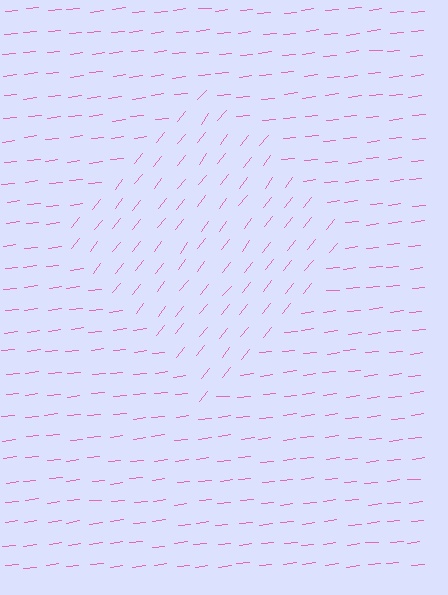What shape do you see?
I see a diamond.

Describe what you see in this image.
The image is filled with small pink line segments. A diamond region in the image has lines oriented differently from the surrounding lines, creating a visible texture boundary.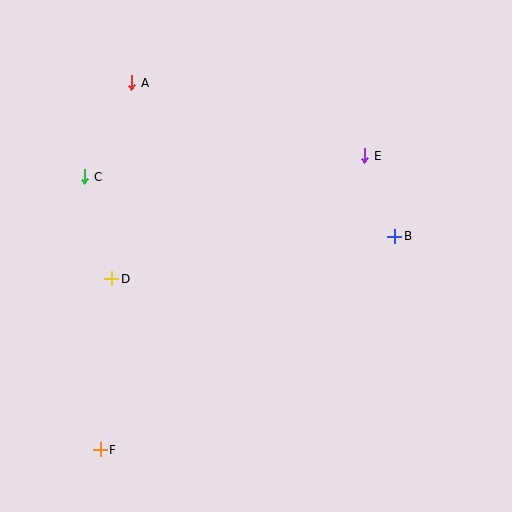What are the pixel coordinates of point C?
Point C is at (85, 177).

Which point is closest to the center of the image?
Point B at (395, 236) is closest to the center.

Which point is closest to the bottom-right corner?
Point B is closest to the bottom-right corner.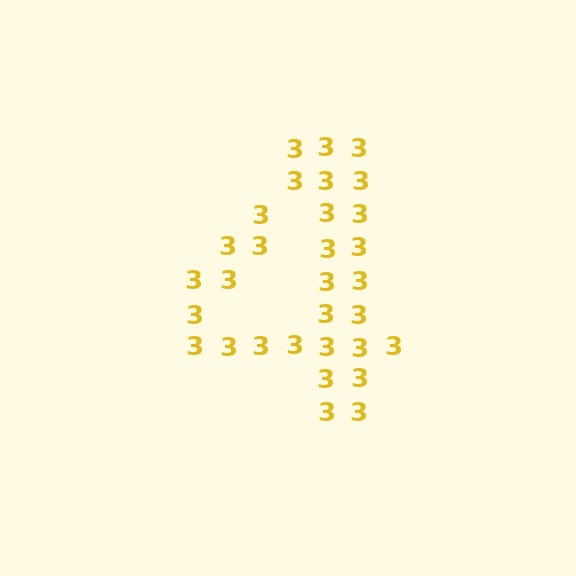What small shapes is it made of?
It is made of small digit 3's.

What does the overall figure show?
The overall figure shows the digit 4.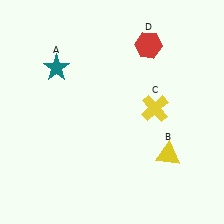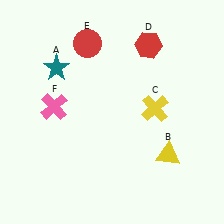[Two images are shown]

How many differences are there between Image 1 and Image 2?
There are 2 differences between the two images.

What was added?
A red circle (E), a pink cross (F) were added in Image 2.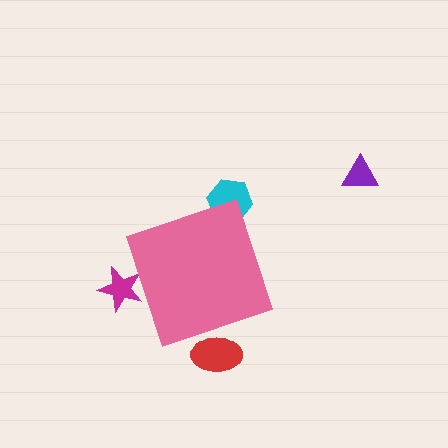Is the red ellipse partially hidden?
Yes, the red ellipse is partially hidden behind the pink diamond.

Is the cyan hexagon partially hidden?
Yes, the cyan hexagon is partially hidden behind the pink diamond.